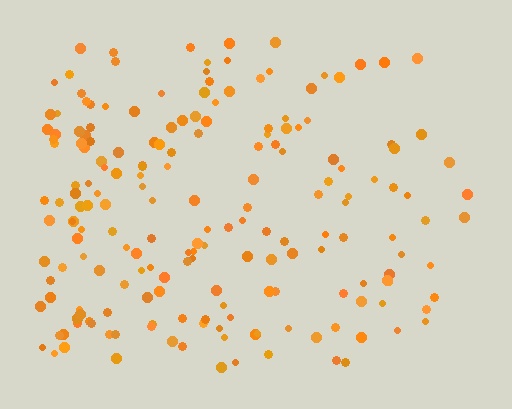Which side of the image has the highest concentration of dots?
The left.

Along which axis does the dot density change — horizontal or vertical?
Horizontal.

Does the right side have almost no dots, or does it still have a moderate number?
Still a moderate number, just noticeably fewer than the left.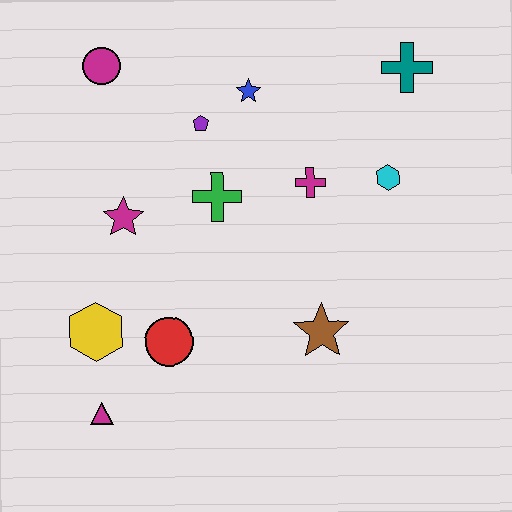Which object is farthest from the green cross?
The magenta triangle is farthest from the green cross.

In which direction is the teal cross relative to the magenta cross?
The teal cross is above the magenta cross.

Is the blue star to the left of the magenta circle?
No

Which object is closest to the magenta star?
The green cross is closest to the magenta star.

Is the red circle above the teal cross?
No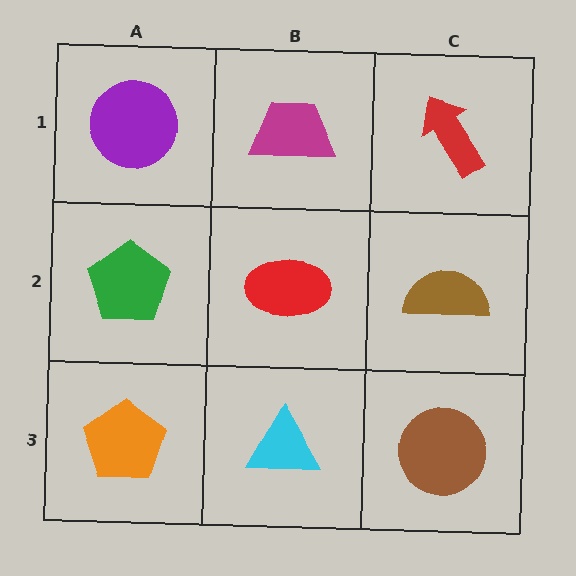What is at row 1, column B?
A magenta trapezoid.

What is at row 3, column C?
A brown circle.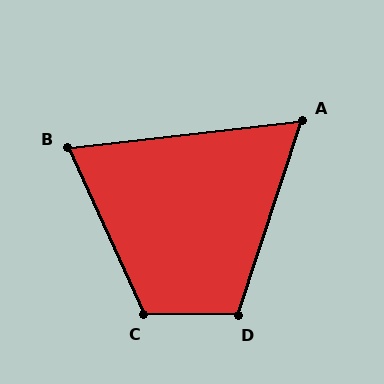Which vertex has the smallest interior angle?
A, at approximately 65 degrees.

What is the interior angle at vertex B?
Approximately 72 degrees (acute).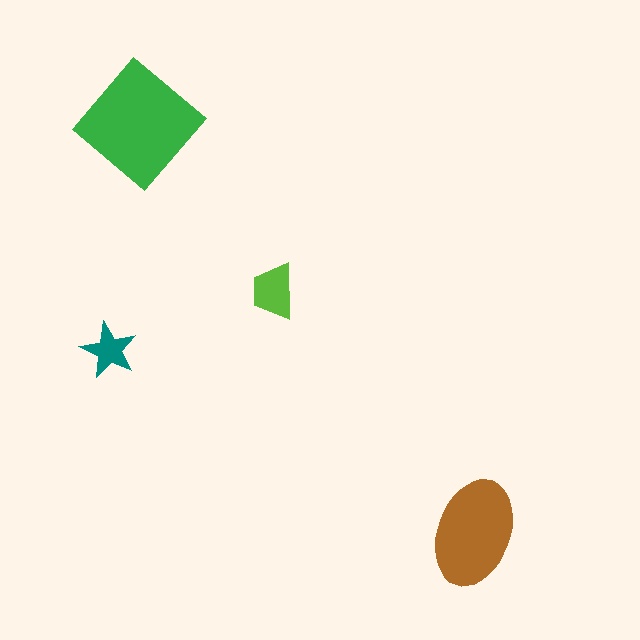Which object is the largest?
The green diamond.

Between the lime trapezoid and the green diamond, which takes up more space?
The green diamond.